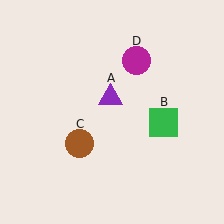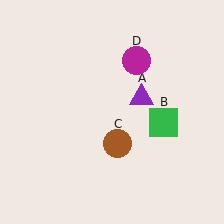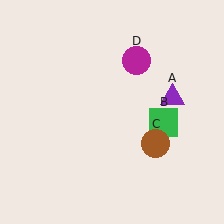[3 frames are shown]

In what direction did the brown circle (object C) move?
The brown circle (object C) moved right.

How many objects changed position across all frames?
2 objects changed position: purple triangle (object A), brown circle (object C).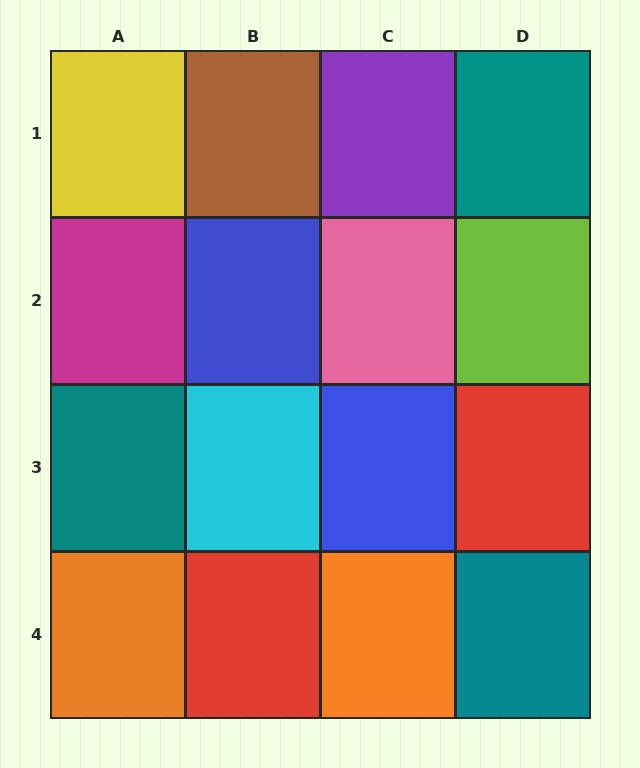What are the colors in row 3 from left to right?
Teal, cyan, blue, red.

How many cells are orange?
2 cells are orange.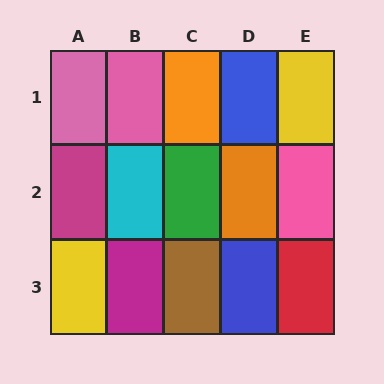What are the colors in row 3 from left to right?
Yellow, magenta, brown, blue, red.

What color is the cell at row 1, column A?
Pink.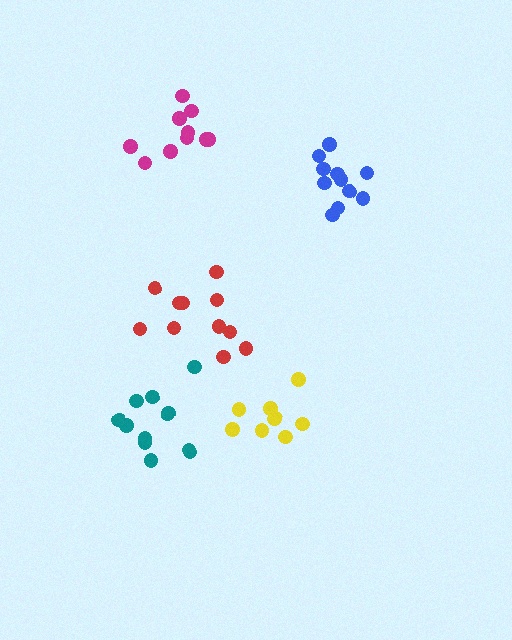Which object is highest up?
The magenta cluster is topmost.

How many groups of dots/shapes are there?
There are 5 groups.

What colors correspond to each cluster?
The clusters are colored: red, yellow, teal, magenta, blue.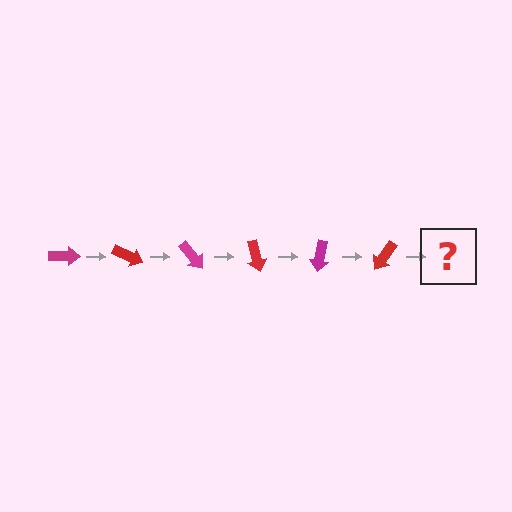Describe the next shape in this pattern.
It should be a magenta arrow, rotated 150 degrees from the start.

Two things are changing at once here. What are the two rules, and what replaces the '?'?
The two rules are that it rotates 25 degrees each step and the color cycles through magenta and red. The '?' should be a magenta arrow, rotated 150 degrees from the start.